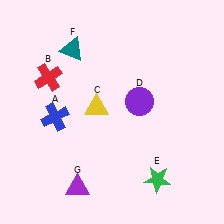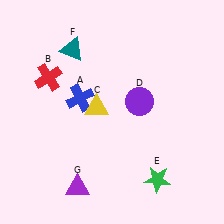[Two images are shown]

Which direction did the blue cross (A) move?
The blue cross (A) moved right.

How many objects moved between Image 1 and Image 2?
1 object moved between the two images.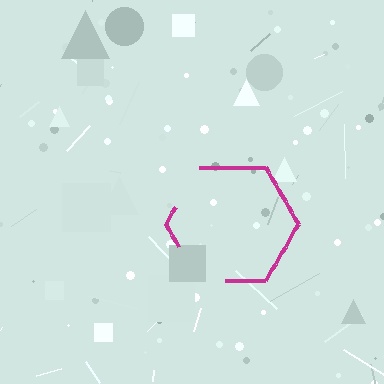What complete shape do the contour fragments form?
The contour fragments form a hexagon.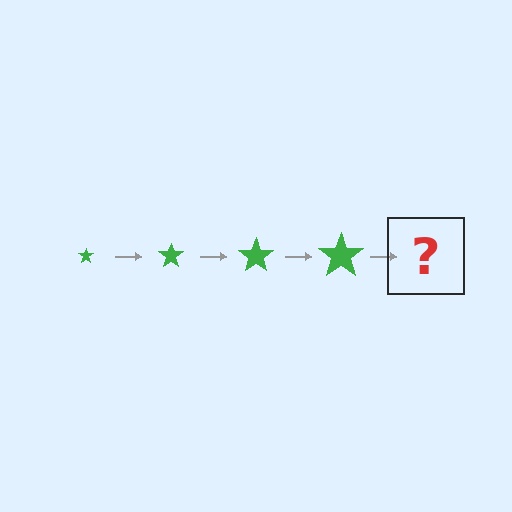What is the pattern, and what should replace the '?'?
The pattern is that the star gets progressively larger each step. The '?' should be a green star, larger than the previous one.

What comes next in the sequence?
The next element should be a green star, larger than the previous one.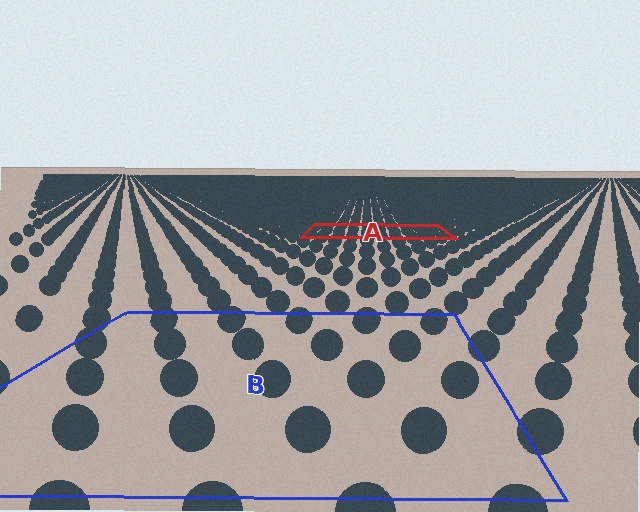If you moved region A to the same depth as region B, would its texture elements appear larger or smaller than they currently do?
They would appear larger. At a closer depth, the same texture elements are projected at a bigger on-screen size.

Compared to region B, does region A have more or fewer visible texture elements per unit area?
Region A has more texture elements per unit area — they are packed more densely because it is farther away.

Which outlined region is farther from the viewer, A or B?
Region A is farther from the viewer — the texture elements inside it appear smaller and more densely packed.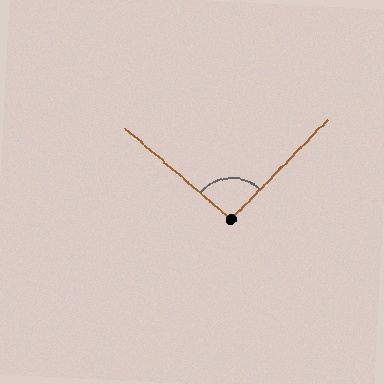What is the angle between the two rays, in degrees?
Approximately 94 degrees.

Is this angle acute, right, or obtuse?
It is approximately a right angle.